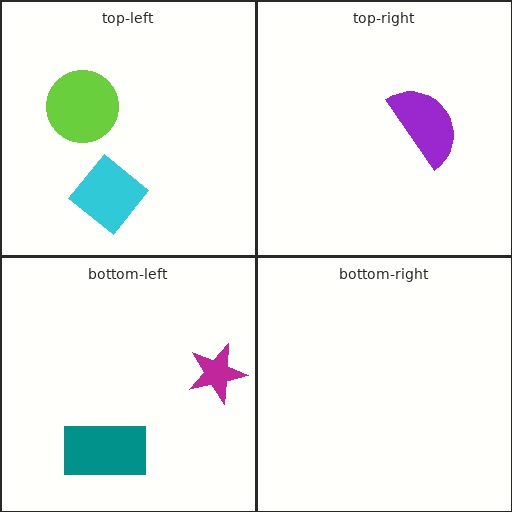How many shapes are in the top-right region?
1.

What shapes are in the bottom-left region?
The teal rectangle, the magenta star.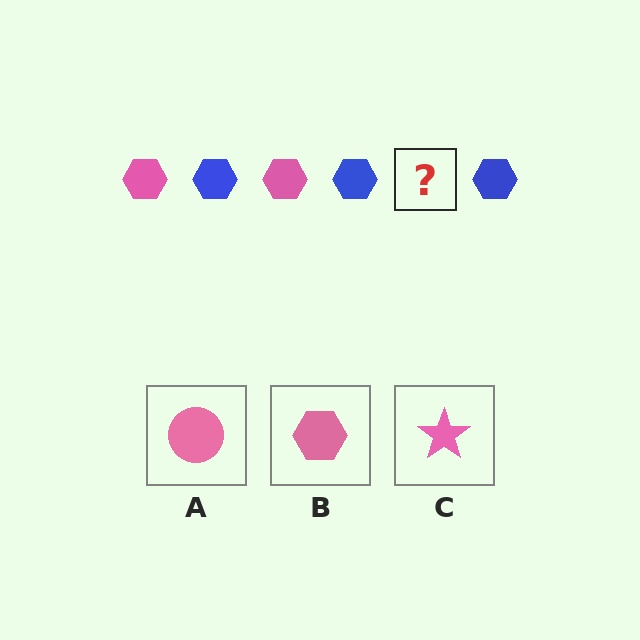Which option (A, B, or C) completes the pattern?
B.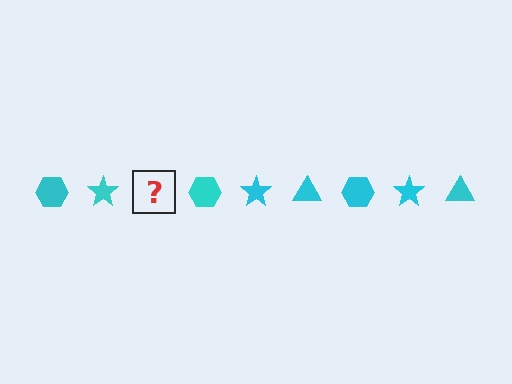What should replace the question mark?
The question mark should be replaced with a cyan triangle.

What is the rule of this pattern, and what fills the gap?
The rule is that the pattern cycles through hexagon, star, triangle shapes in cyan. The gap should be filled with a cyan triangle.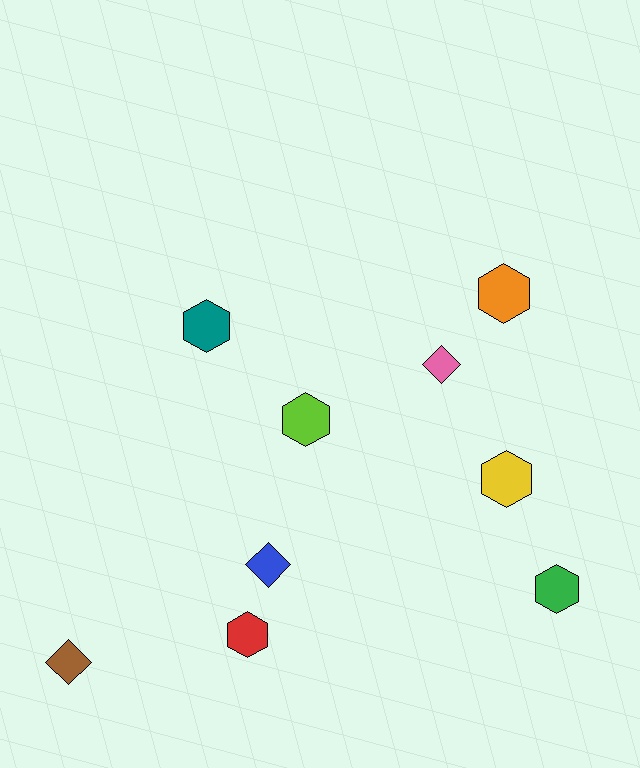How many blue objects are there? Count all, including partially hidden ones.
There is 1 blue object.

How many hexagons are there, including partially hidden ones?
There are 6 hexagons.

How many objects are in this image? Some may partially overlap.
There are 9 objects.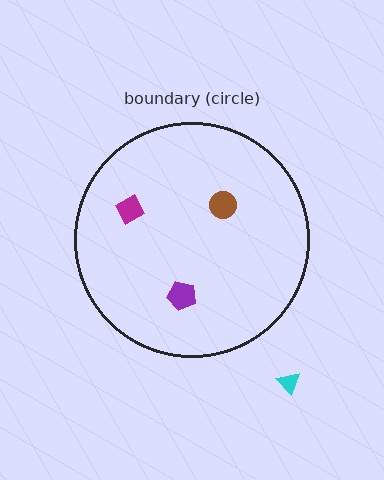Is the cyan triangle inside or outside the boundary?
Outside.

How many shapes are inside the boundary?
3 inside, 1 outside.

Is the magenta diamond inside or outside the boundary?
Inside.